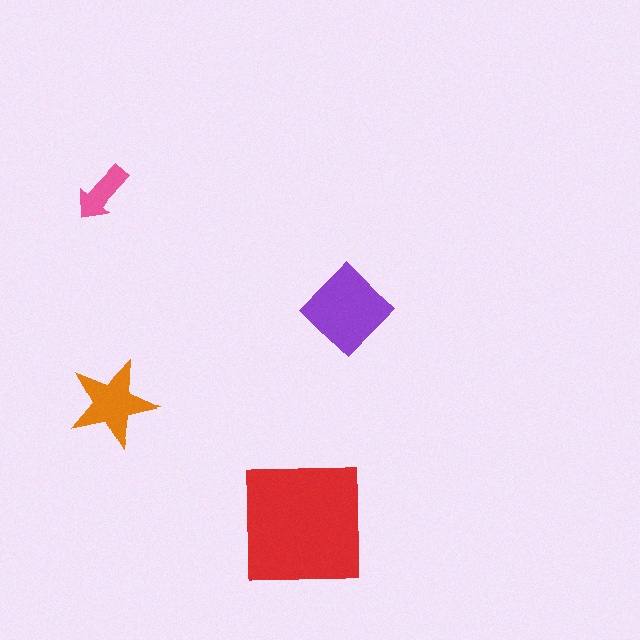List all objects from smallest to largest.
The pink arrow, the orange star, the purple diamond, the red square.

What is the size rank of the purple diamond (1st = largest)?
2nd.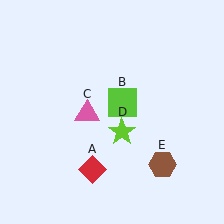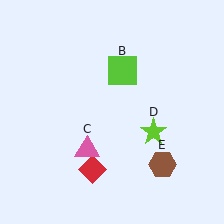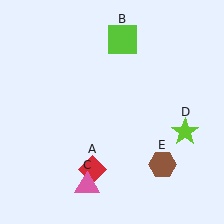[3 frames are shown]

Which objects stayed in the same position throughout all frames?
Red diamond (object A) and brown hexagon (object E) remained stationary.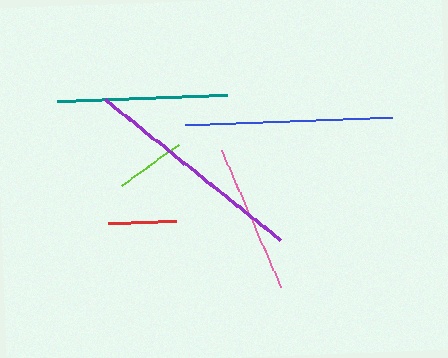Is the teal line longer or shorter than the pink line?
The teal line is longer than the pink line.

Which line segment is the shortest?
The red line is the shortest at approximately 68 pixels.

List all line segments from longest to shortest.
From longest to shortest: purple, blue, teal, pink, lime, red.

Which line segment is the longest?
The purple line is the longest at approximately 225 pixels.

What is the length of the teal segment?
The teal segment is approximately 170 pixels long.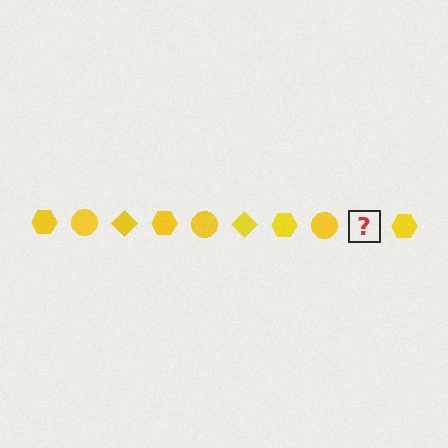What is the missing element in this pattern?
The missing element is a yellow diamond.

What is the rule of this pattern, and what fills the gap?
The rule is that the pattern cycles through hexagon, circle, diamond shapes in yellow. The gap should be filled with a yellow diamond.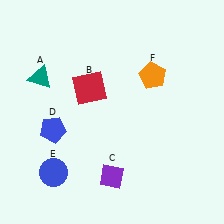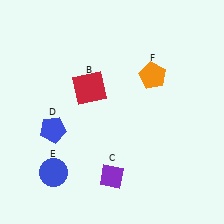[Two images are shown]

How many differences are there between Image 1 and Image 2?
There is 1 difference between the two images.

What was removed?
The teal triangle (A) was removed in Image 2.